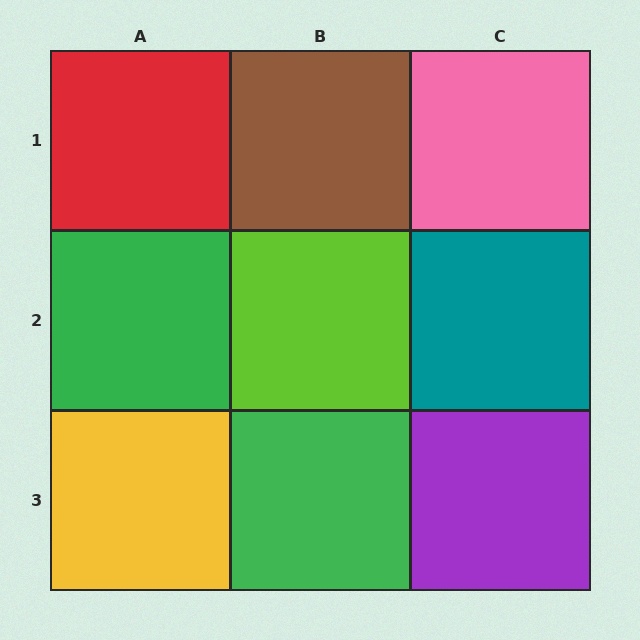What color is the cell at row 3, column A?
Yellow.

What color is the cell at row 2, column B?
Lime.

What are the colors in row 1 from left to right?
Red, brown, pink.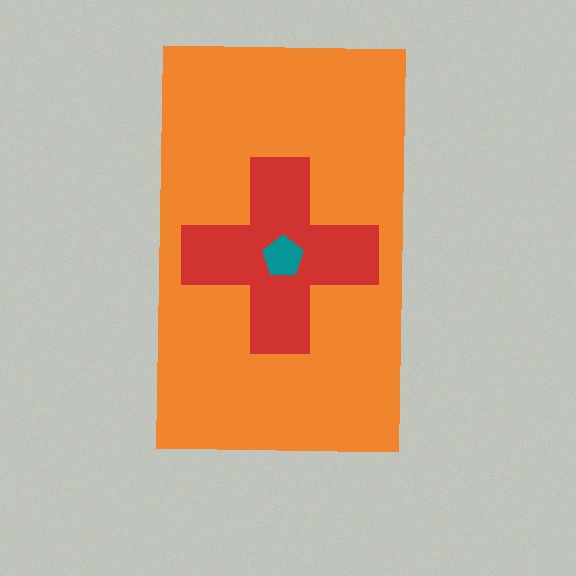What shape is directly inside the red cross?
The teal pentagon.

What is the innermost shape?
The teal pentagon.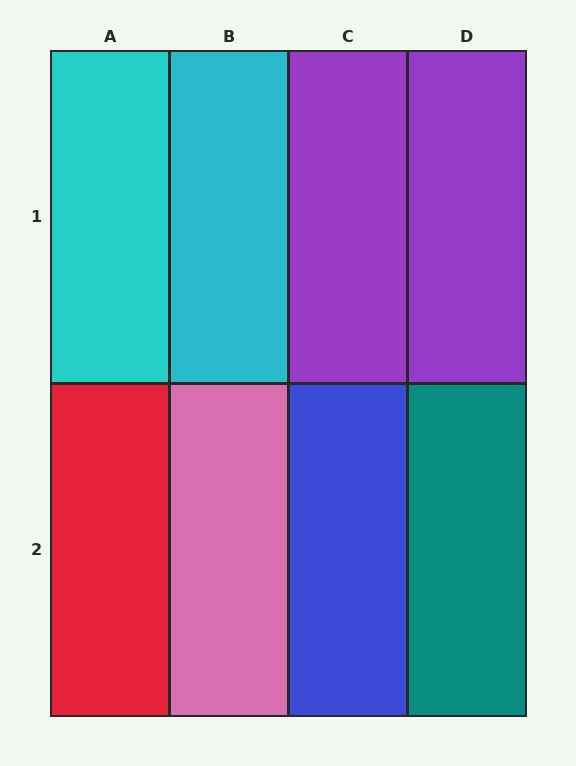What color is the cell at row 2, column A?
Red.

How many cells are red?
1 cell is red.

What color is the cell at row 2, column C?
Blue.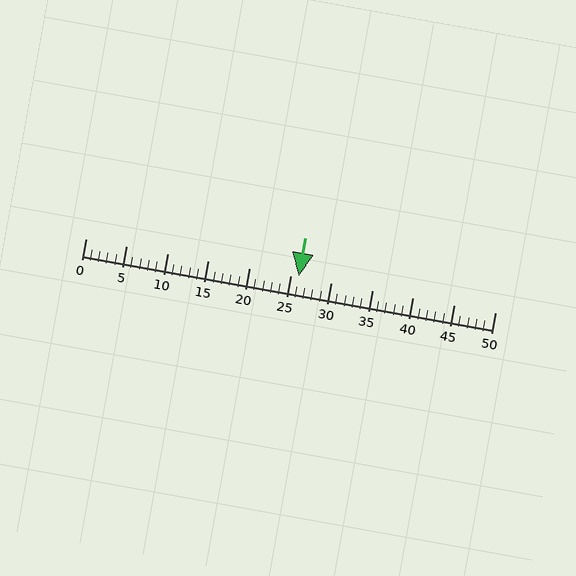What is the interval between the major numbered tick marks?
The major tick marks are spaced 5 units apart.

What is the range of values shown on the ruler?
The ruler shows values from 0 to 50.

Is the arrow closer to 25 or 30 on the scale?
The arrow is closer to 25.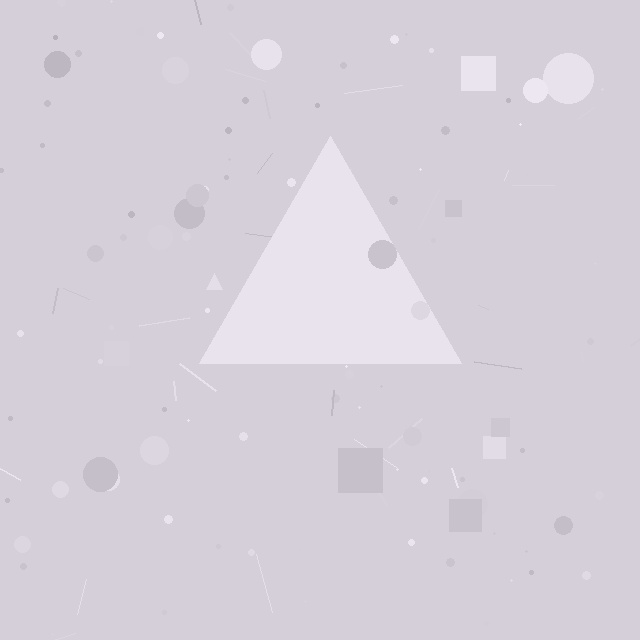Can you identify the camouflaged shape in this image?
The camouflaged shape is a triangle.